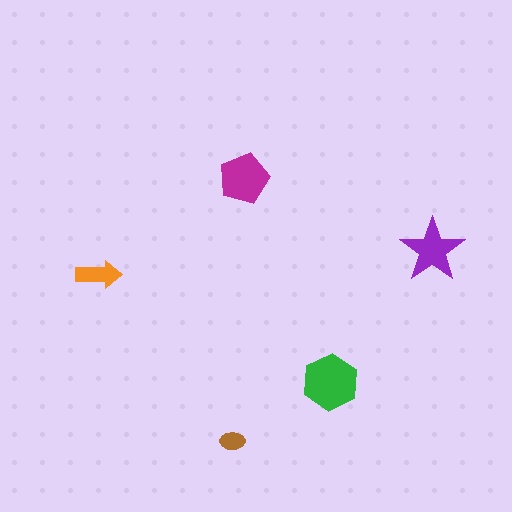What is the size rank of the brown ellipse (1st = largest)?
5th.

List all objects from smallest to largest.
The brown ellipse, the orange arrow, the purple star, the magenta pentagon, the green hexagon.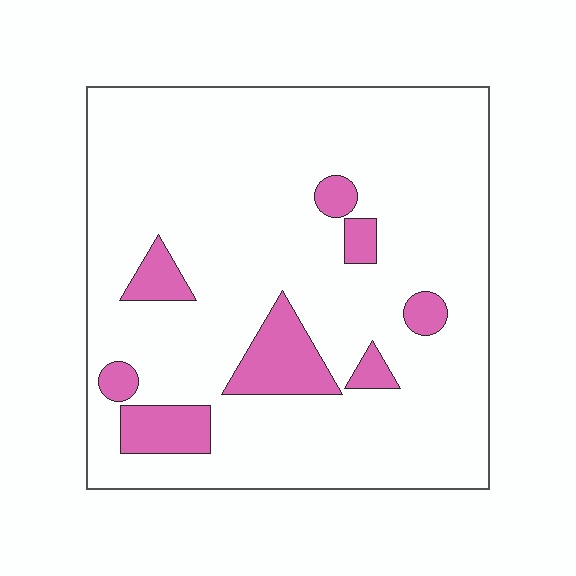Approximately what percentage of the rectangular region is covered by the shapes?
Approximately 15%.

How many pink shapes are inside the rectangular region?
8.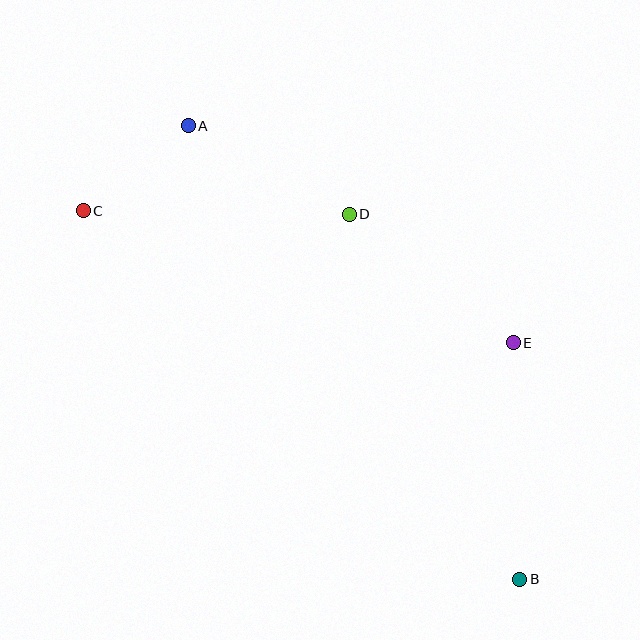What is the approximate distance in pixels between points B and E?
The distance between B and E is approximately 237 pixels.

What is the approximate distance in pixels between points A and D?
The distance between A and D is approximately 184 pixels.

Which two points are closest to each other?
Points A and C are closest to each other.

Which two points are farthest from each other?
Points B and C are farthest from each other.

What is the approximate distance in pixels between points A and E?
The distance between A and E is approximately 391 pixels.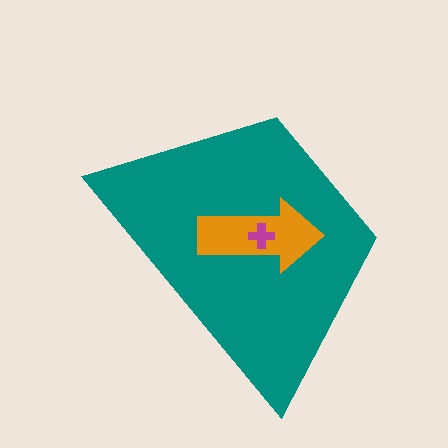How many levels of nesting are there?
3.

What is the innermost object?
The magenta cross.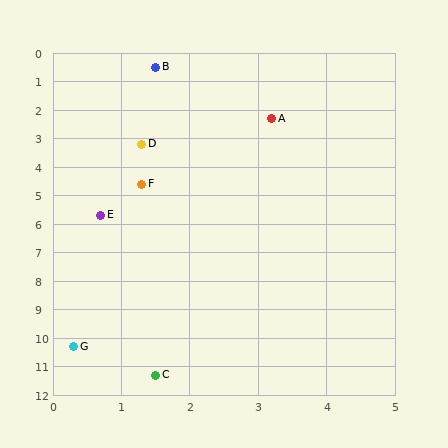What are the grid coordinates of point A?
Point A is at approximately (3.2, 2.3).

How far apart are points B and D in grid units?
Points B and D are about 2.7 grid units apart.